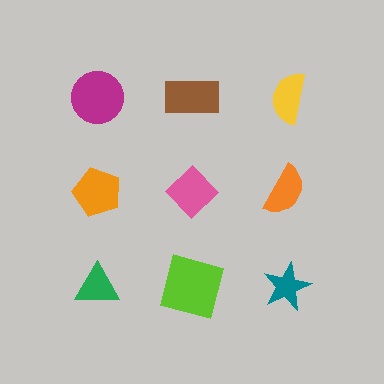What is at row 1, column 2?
A brown rectangle.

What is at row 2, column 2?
A pink diamond.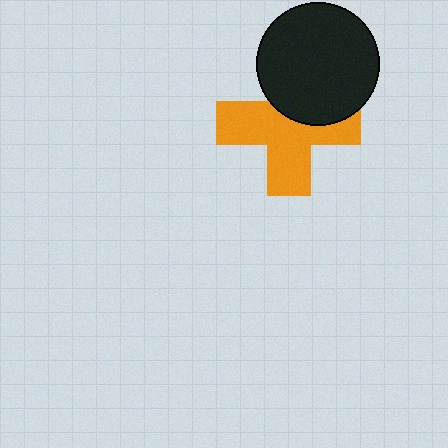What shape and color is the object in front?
The object in front is a black circle.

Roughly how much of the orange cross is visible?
About half of it is visible (roughly 64%).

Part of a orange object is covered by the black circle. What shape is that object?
It is a cross.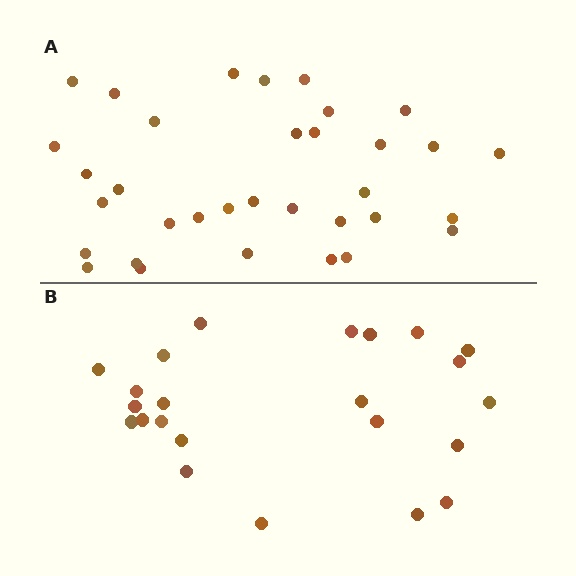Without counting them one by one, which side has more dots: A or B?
Region A (the top region) has more dots.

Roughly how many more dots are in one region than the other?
Region A has roughly 12 or so more dots than region B.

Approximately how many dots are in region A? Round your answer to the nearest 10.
About 30 dots. (The exact count is 34, which rounds to 30.)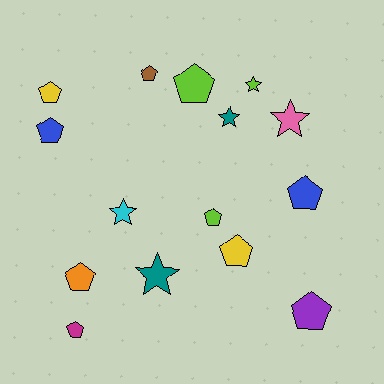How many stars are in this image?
There are 5 stars.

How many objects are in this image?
There are 15 objects.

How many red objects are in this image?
There are no red objects.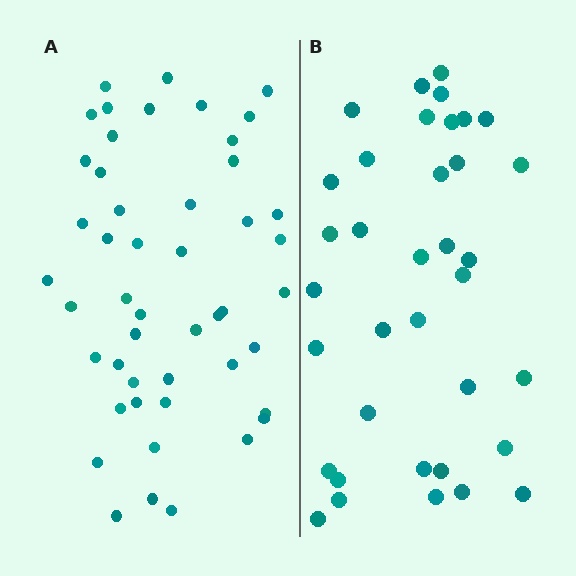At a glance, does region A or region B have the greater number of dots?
Region A (the left region) has more dots.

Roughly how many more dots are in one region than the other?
Region A has roughly 12 or so more dots than region B.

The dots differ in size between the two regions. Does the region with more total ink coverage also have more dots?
No. Region B has more total ink coverage because its dots are larger, but region A actually contains more individual dots. Total area can be misleading — the number of items is what matters here.